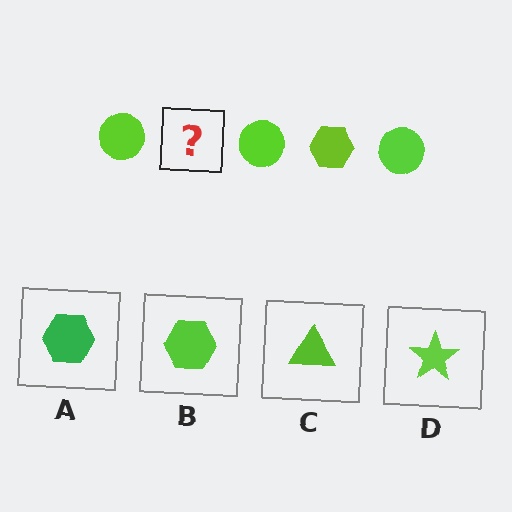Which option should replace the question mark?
Option B.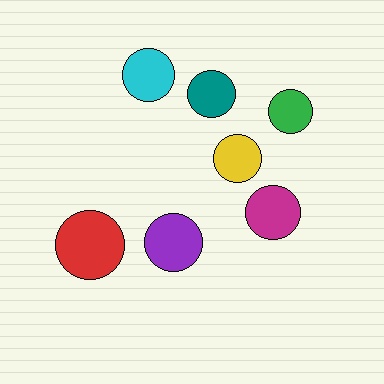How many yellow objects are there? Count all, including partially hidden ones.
There is 1 yellow object.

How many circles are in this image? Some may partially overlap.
There are 7 circles.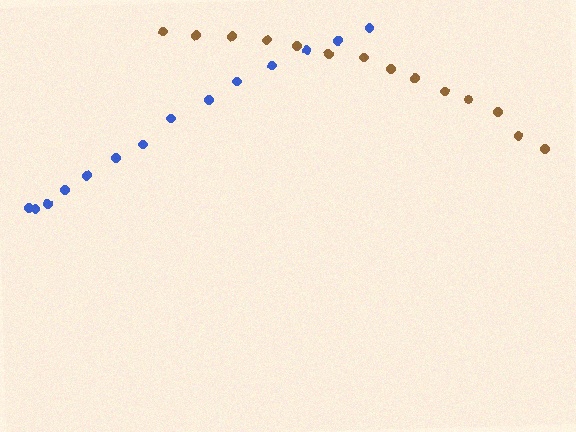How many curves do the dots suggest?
There are 2 distinct paths.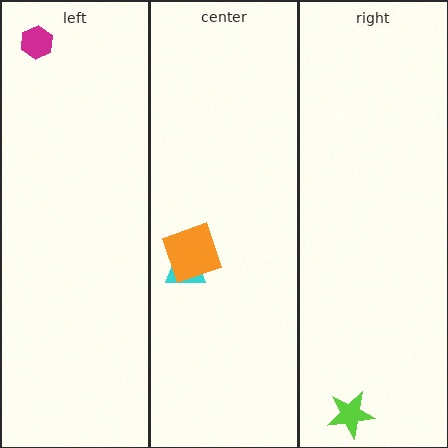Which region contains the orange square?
The center region.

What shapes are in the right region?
The lime star.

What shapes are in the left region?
The magenta hexagon.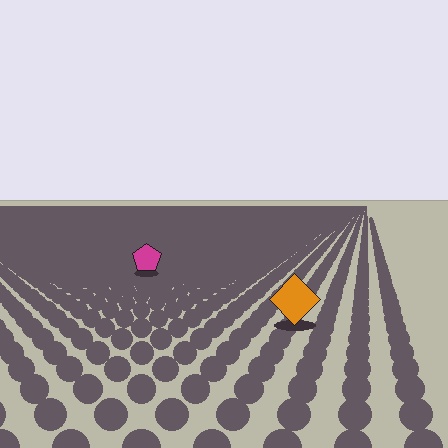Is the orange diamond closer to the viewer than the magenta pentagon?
Yes. The orange diamond is closer — you can tell from the texture gradient: the ground texture is coarser near it.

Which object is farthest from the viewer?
The magenta pentagon is farthest from the viewer. It appears smaller and the ground texture around it is denser.